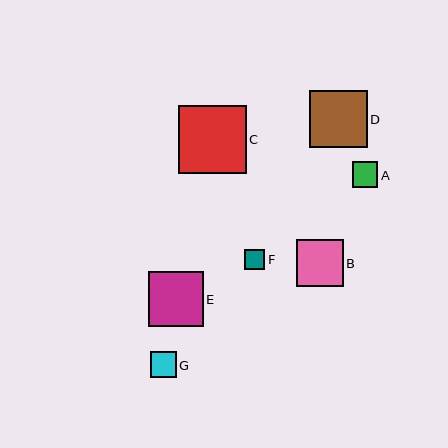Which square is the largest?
Square C is the largest with a size of approximately 68 pixels.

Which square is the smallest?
Square F is the smallest with a size of approximately 20 pixels.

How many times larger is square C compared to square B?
Square C is approximately 1.4 times the size of square B.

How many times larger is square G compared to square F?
Square G is approximately 1.3 times the size of square F.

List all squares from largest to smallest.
From largest to smallest: C, D, E, B, G, A, F.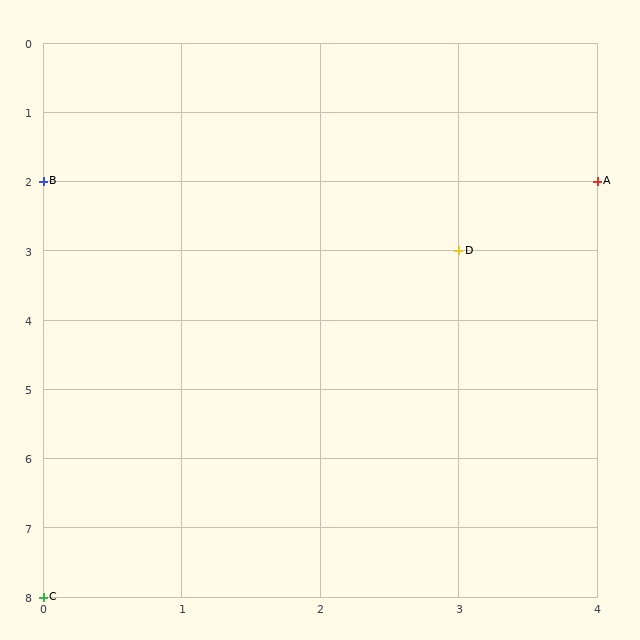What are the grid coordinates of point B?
Point B is at grid coordinates (0, 2).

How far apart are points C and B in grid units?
Points C and B are 6 rows apart.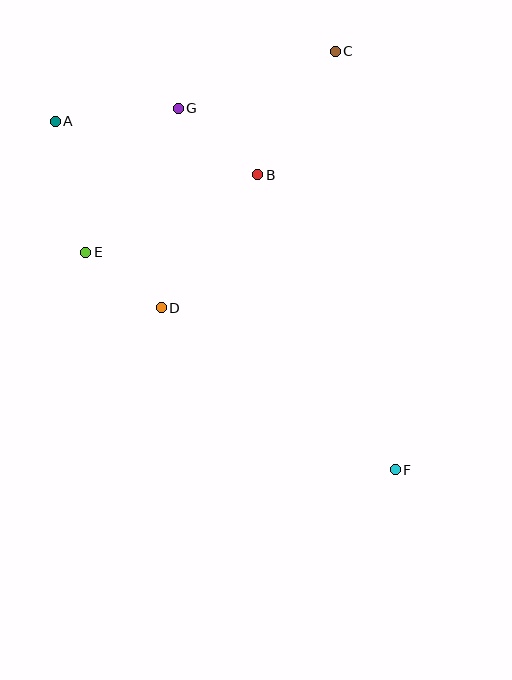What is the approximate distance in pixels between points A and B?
The distance between A and B is approximately 209 pixels.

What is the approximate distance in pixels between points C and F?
The distance between C and F is approximately 423 pixels.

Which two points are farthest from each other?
Points A and F are farthest from each other.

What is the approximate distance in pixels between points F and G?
The distance between F and G is approximately 422 pixels.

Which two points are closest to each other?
Points D and E are closest to each other.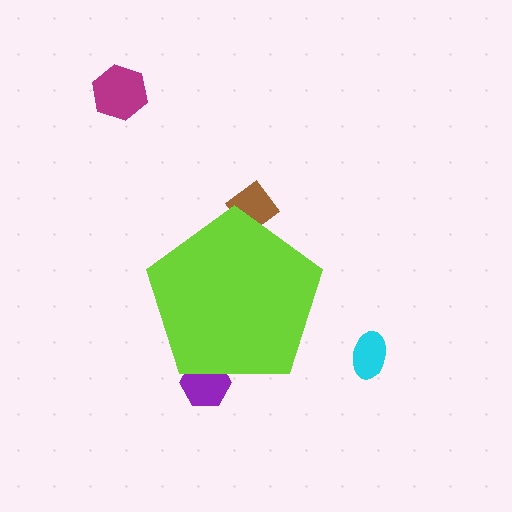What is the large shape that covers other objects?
A lime pentagon.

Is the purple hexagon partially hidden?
Yes, the purple hexagon is partially hidden behind the lime pentagon.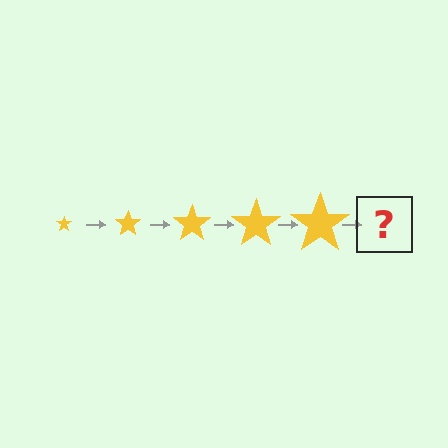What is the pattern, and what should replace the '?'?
The pattern is that the star gets progressively larger each step. The '?' should be a yellow star, larger than the previous one.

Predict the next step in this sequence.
The next step is a yellow star, larger than the previous one.